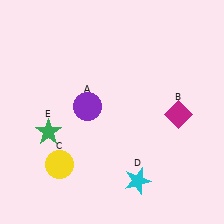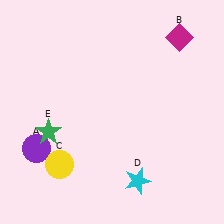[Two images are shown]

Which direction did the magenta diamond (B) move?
The magenta diamond (B) moved up.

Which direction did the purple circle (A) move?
The purple circle (A) moved left.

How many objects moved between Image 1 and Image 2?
2 objects moved between the two images.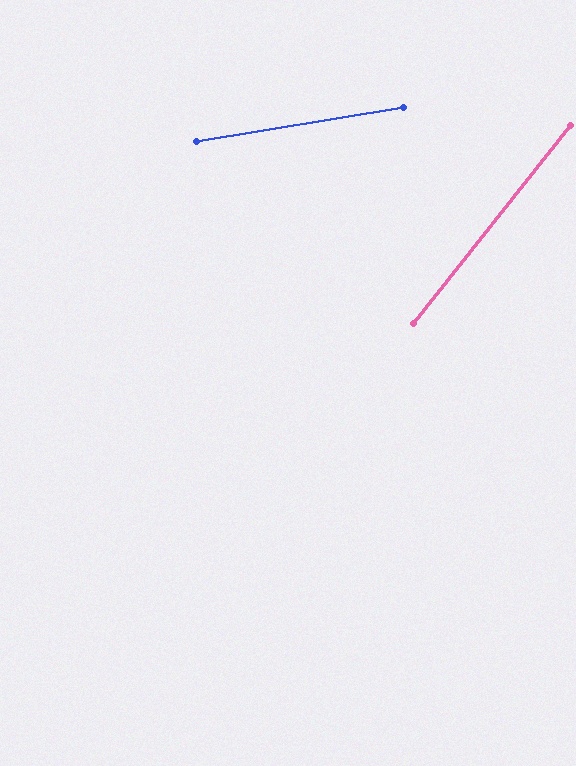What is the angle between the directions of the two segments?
Approximately 42 degrees.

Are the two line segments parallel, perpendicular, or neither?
Neither parallel nor perpendicular — they differ by about 42°.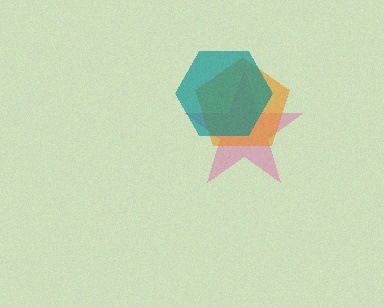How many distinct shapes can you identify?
There are 3 distinct shapes: a pink star, an orange pentagon, a teal hexagon.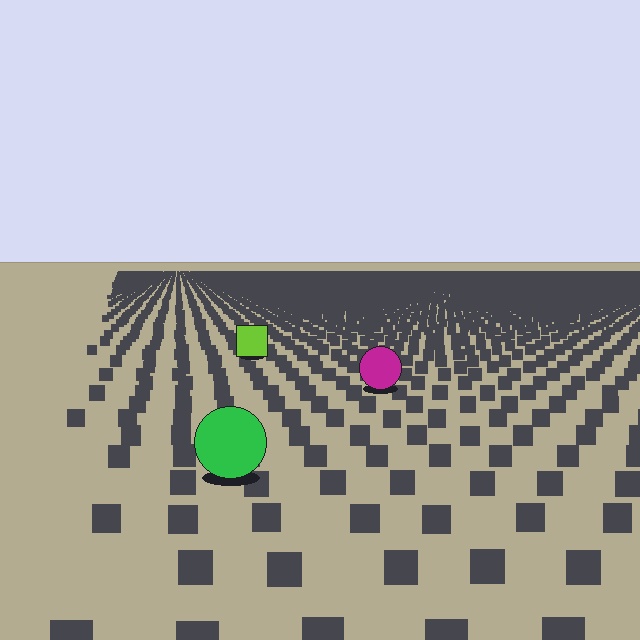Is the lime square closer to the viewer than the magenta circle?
No. The magenta circle is closer — you can tell from the texture gradient: the ground texture is coarser near it.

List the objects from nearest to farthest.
From nearest to farthest: the green circle, the magenta circle, the lime square.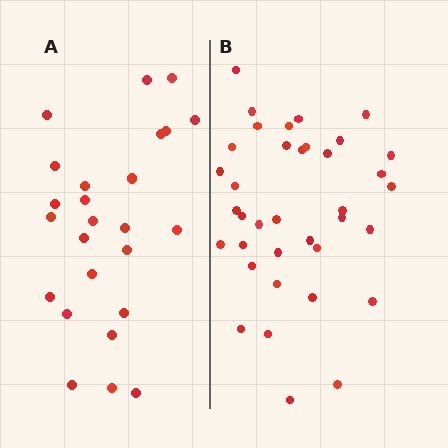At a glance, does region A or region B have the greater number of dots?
Region B (the right region) has more dots.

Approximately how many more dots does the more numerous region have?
Region B has roughly 12 or so more dots than region A.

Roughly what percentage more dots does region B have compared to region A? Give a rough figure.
About 50% more.